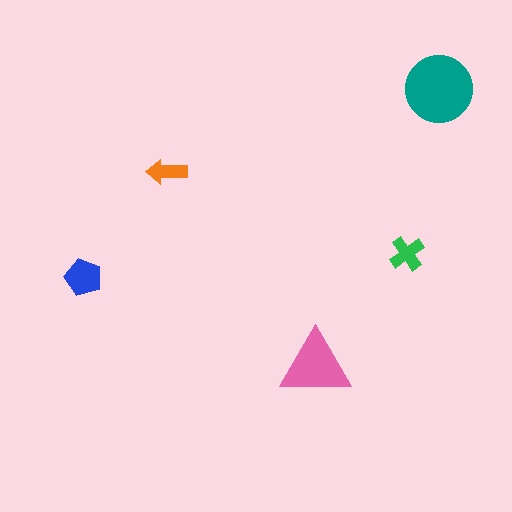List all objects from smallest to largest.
The orange arrow, the green cross, the blue pentagon, the pink triangle, the teal circle.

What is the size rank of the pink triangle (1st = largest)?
2nd.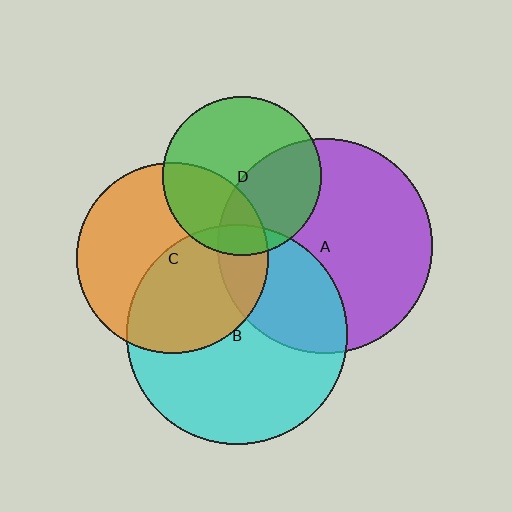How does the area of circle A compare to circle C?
Approximately 1.3 times.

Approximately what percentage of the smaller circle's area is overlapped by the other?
Approximately 45%.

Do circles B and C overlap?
Yes.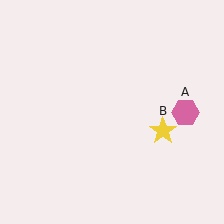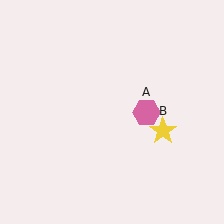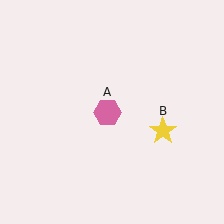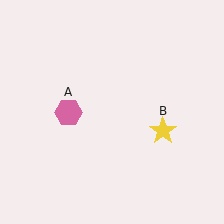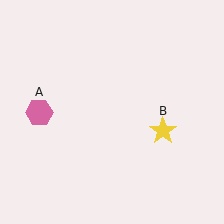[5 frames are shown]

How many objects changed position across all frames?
1 object changed position: pink hexagon (object A).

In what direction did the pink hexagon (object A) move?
The pink hexagon (object A) moved left.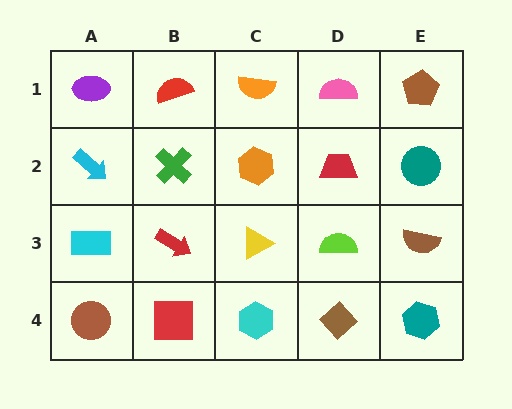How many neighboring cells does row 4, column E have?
2.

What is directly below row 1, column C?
An orange hexagon.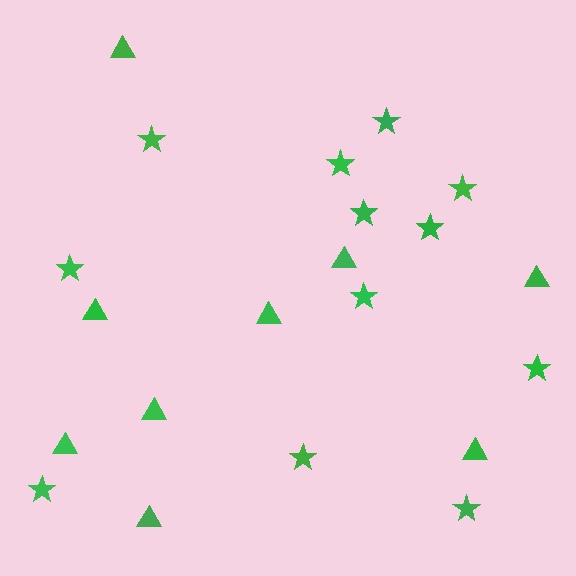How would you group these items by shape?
There are 2 groups: one group of stars (12) and one group of triangles (9).